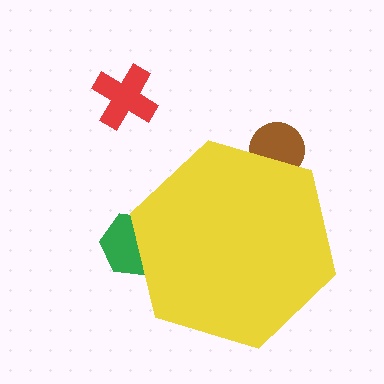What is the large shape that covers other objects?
A yellow hexagon.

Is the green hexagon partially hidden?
Yes, the green hexagon is partially hidden behind the yellow hexagon.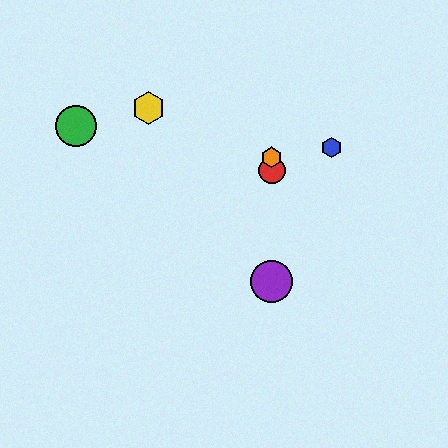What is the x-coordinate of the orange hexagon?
The orange hexagon is at x≈272.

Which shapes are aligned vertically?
The red circle, the purple circle, the orange hexagon are aligned vertically.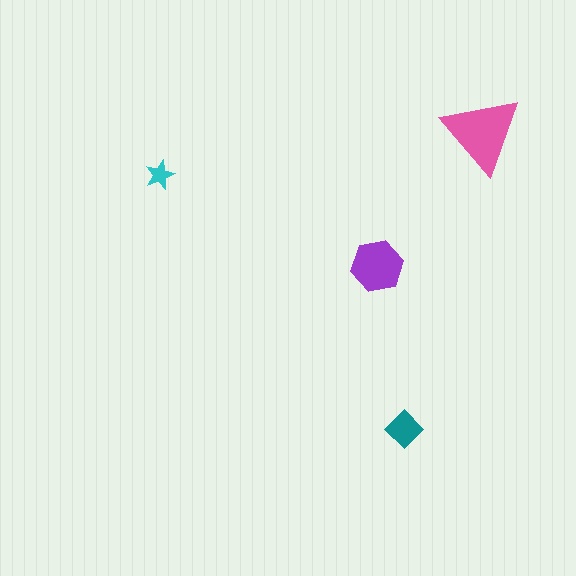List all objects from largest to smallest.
The pink triangle, the purple hexagon, the teal diamond, the cyan star.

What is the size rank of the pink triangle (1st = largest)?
1st.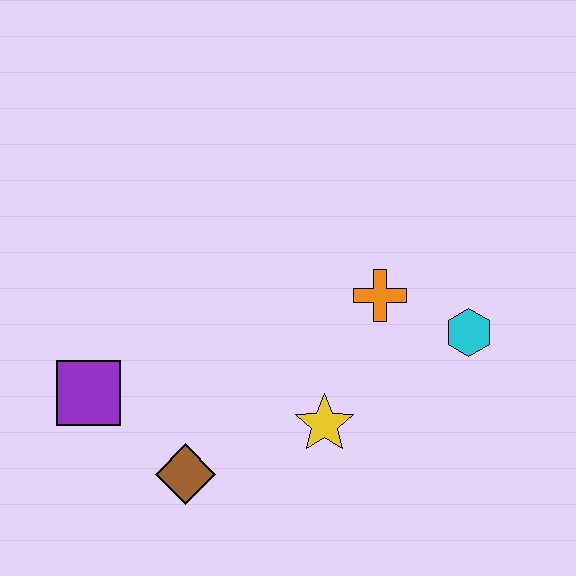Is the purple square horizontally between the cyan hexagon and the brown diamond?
No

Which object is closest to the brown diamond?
The purple square is closest to the brown diamond.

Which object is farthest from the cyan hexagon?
The purple square is farthest from the cyan hexagon.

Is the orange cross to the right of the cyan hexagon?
No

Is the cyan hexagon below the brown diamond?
No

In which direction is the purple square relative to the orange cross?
The purple square is to the left of the orange cross.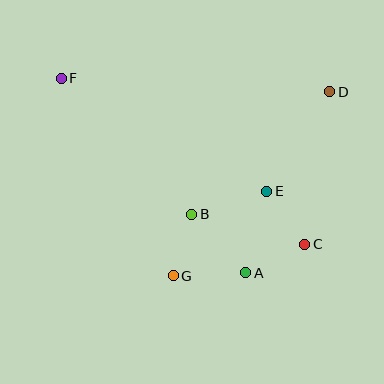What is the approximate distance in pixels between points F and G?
The distance between F and G is approximately 227 pixels.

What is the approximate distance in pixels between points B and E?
The distance between B and E is approximately 79 pixels.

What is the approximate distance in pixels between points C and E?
The distance between C and E is approximately 65 pixels.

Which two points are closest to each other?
Points B and G are closest to each other.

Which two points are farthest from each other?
Points C and F are farthest from each other.